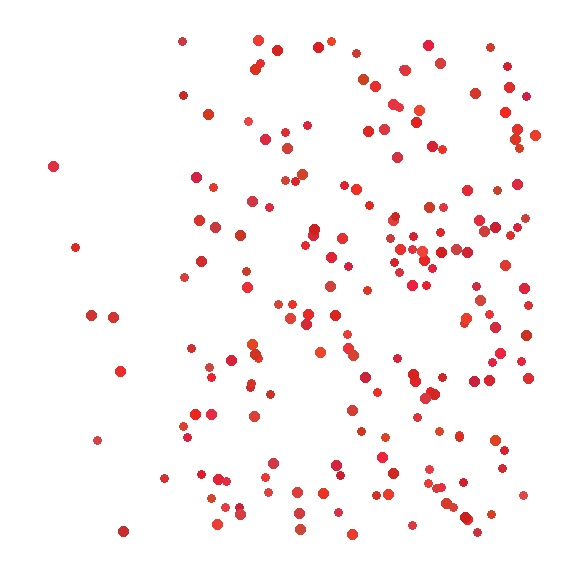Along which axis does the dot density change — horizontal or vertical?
Horizontal.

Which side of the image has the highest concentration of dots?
The right.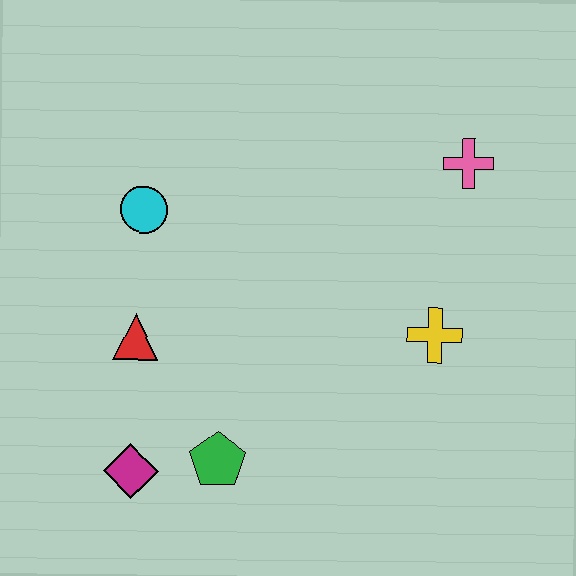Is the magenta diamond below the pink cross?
Yes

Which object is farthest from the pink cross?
The magenta diamond is farthest from the pink cross.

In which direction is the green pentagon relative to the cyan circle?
The green pentagon is below the cyan circle.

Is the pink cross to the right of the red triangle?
Yes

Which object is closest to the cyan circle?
The red triangle is closest to the cyan circle.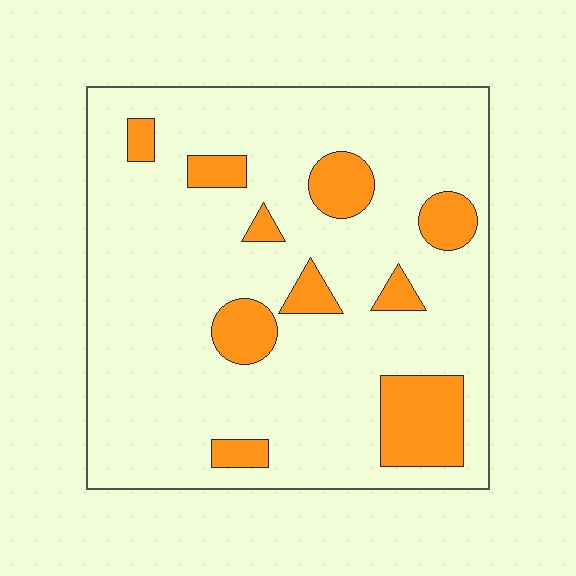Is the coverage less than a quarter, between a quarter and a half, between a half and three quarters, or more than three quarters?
Less than a quarter.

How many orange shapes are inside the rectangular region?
10.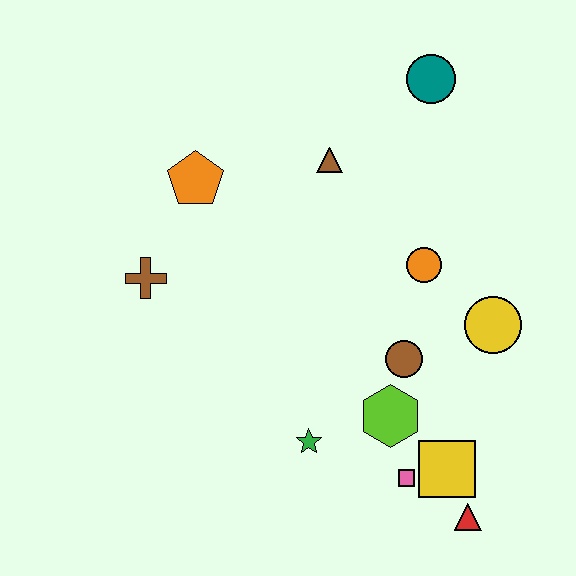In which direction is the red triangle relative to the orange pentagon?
The red triangle is below the orange pentagon.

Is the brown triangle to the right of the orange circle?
No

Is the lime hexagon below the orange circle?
Yes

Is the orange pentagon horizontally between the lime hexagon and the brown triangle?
No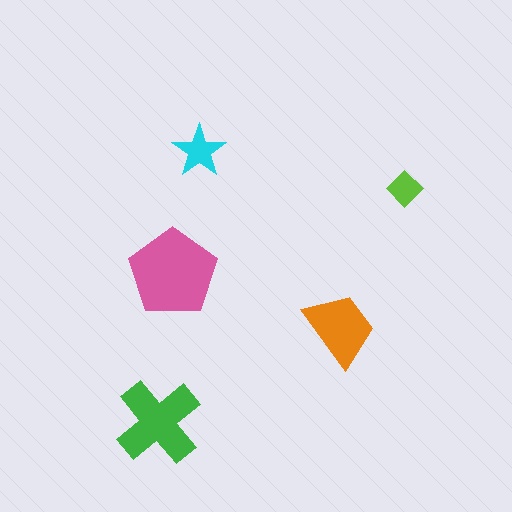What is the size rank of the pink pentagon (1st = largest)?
1st.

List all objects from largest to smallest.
The pink pentagon, the green cross, the orange trapezoid, the cyan star, the lime diamond.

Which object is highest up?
The cyan star is topmost.